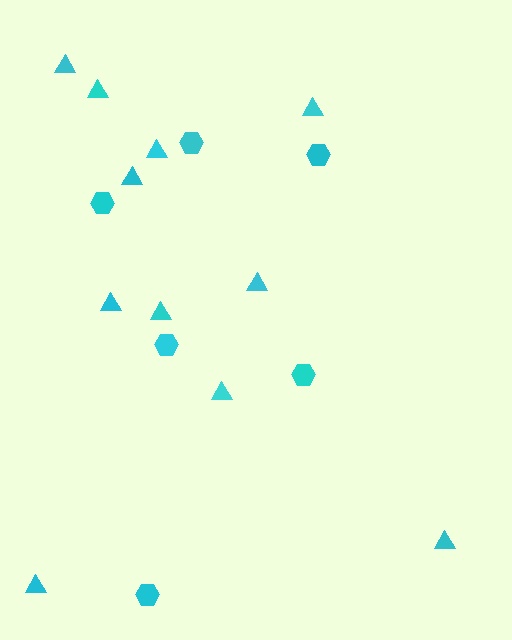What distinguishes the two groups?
There are 2 groups: one group of triangles (11) and one group of hexagons (6).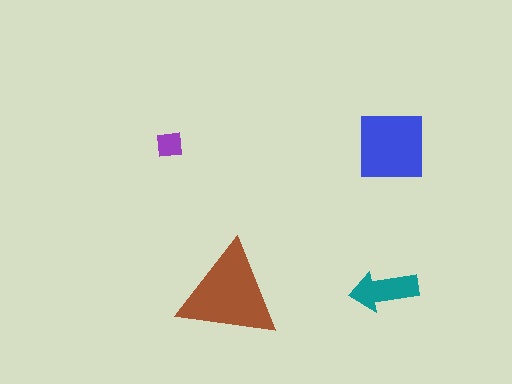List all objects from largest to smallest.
The brown triangle, the blue square, the teal arrow, the purple square.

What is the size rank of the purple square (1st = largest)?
4th.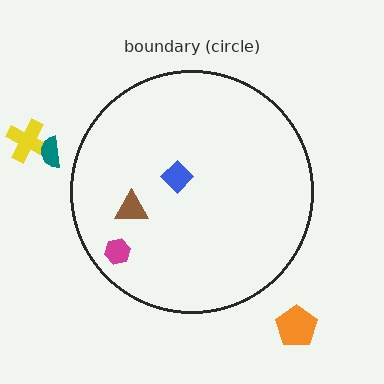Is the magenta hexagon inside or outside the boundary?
Inside.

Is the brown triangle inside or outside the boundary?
Inside.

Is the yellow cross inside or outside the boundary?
Outside.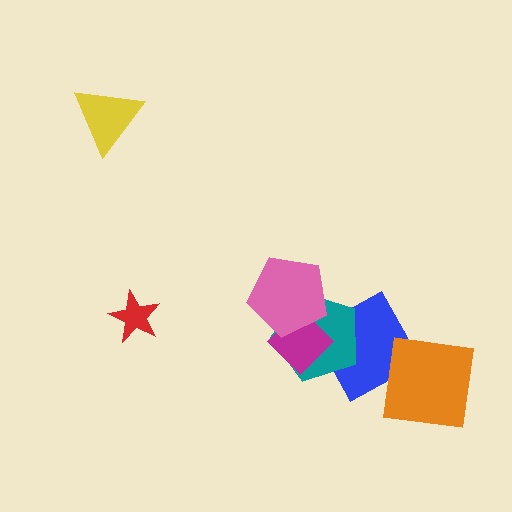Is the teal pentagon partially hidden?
Yes, it is partially covered by another shape.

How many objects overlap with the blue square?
3 objects overlap with the blue square.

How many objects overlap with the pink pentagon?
2 objects overlap with the pink pentagon.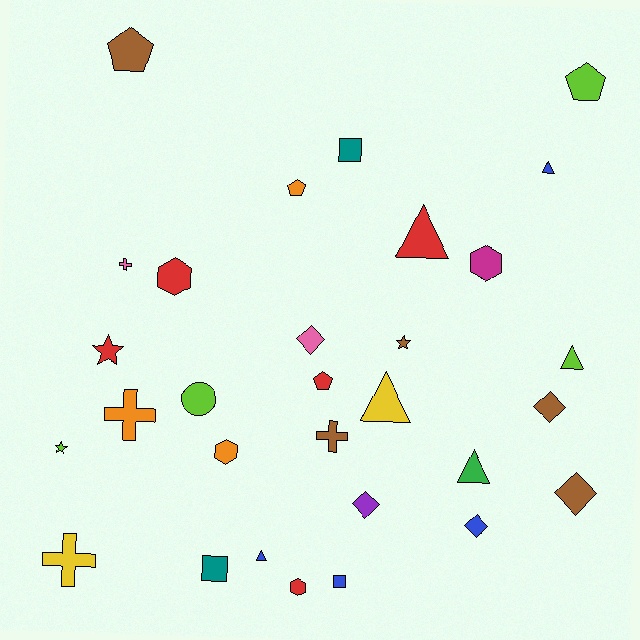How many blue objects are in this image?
There are 4 blue objects.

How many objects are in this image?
There are 30 objects.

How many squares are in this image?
There are 3 squares.